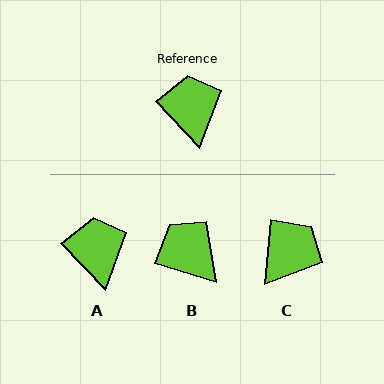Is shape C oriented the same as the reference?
No, it is off by about 48 degrees.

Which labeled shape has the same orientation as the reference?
A.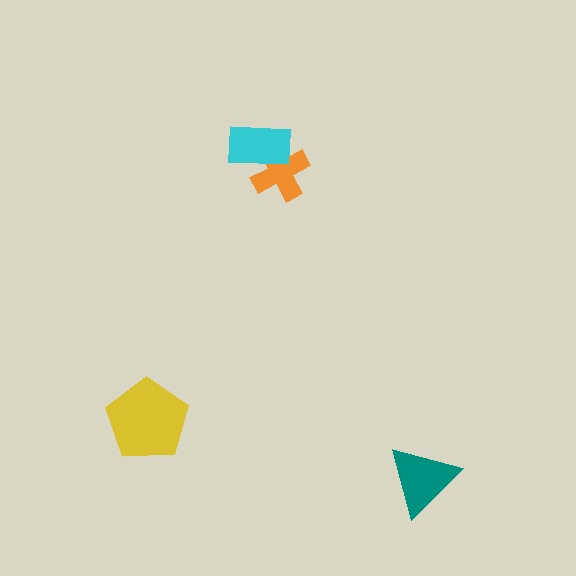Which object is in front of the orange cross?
The cyan rectangle is in front of the orange cross.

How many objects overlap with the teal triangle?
0 objects overlap with the teal triangle.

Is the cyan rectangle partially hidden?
No, no other shape covers it.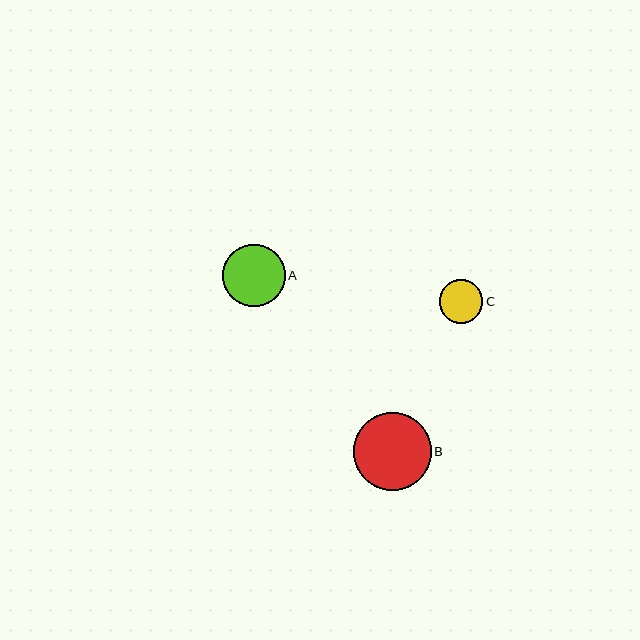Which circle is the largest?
Circle B is the largest with a size of approximately 78 pixels.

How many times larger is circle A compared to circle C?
Circle A is approximately 1.4 times the size of circle C.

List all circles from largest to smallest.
From largest to smallest: B, A, C.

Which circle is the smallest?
Circle C is the smallest with a size of approximately 44 pixels.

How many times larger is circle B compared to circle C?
Circle B is approximately 1.8 times the size of circle C.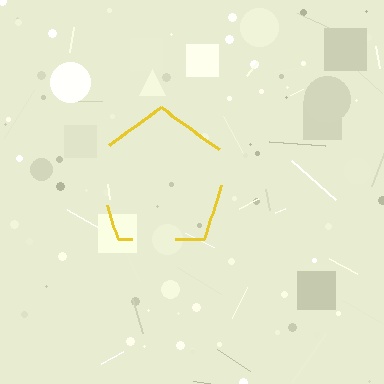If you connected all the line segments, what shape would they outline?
They would outline a pentagon.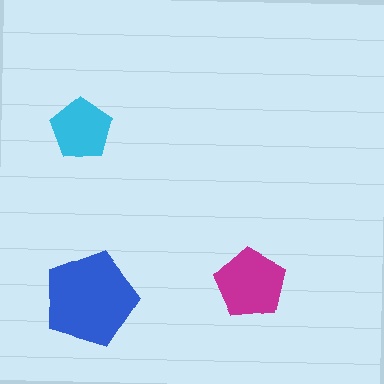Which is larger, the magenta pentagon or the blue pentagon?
The blue one.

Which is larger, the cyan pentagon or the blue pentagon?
The blue one.